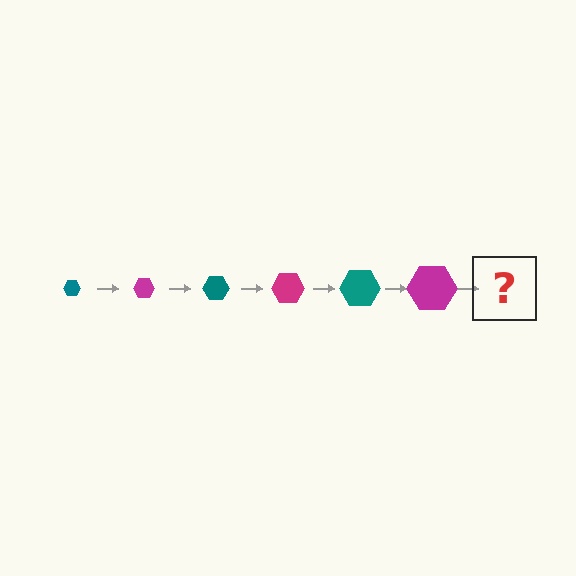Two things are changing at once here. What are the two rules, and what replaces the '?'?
The two rules are that the hexagon grows larger each step and the color cycles through teal and magenta. The '?' should be a teal hexagon, larger than the previous one.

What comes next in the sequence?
The next element should be a teal hexagon, larger than the previous one.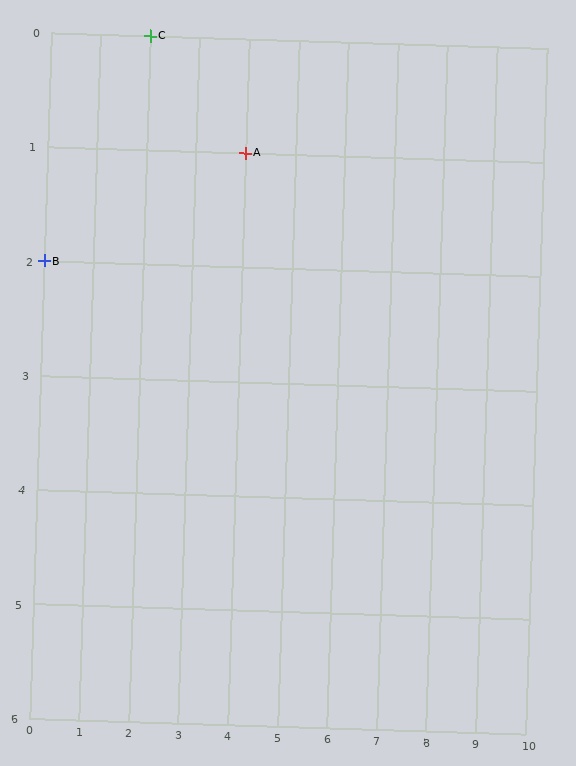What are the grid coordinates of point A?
Point A is at grid coordinates (4, 1).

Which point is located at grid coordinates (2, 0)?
Point C is at (2, 0).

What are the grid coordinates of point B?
Point B is at grid coordinates (0, 2).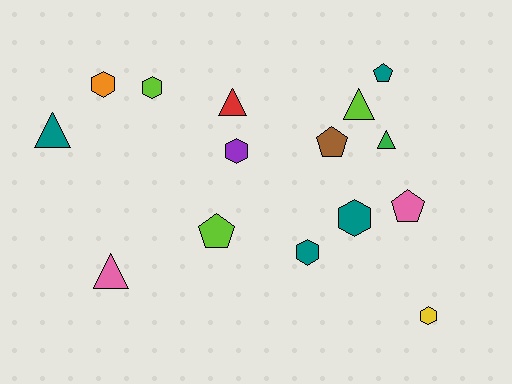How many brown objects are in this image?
There is 1 brown object.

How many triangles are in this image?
There are 5 triangles.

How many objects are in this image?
There are 15 objects.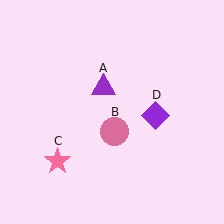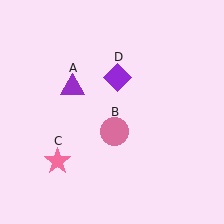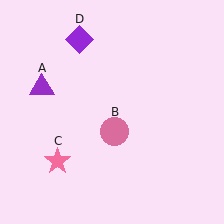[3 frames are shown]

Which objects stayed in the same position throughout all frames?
Pink circle (object B) and pink star (object C) remained stationary.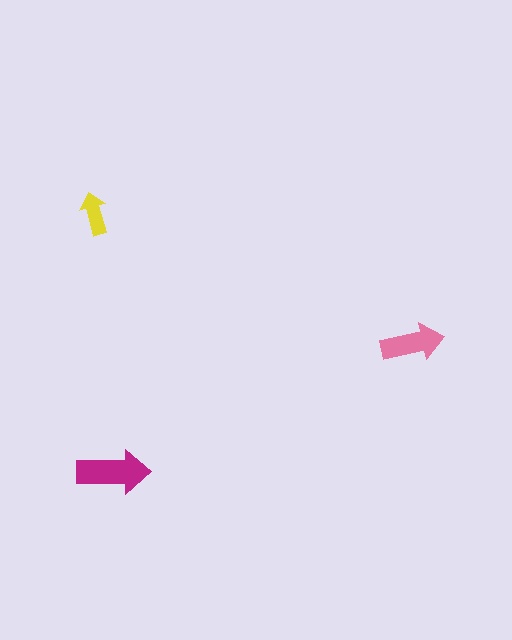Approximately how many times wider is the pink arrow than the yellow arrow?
About 1.5 times wider.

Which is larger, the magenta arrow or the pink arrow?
The magenta one.